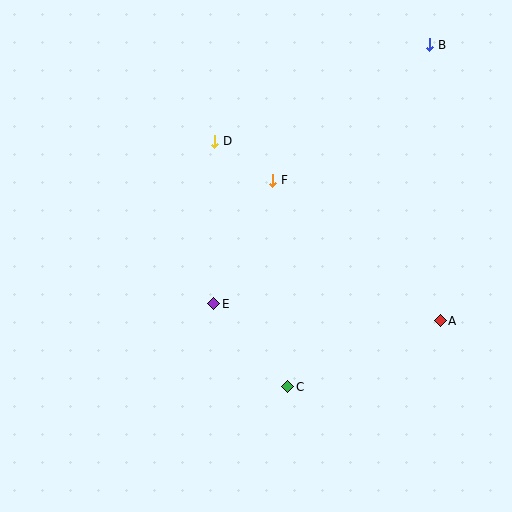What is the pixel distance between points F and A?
The distance between F and A is 219 pixels.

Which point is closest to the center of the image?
Point E at (214, 304) is closest to the center.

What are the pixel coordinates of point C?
Point C is at (288, 387).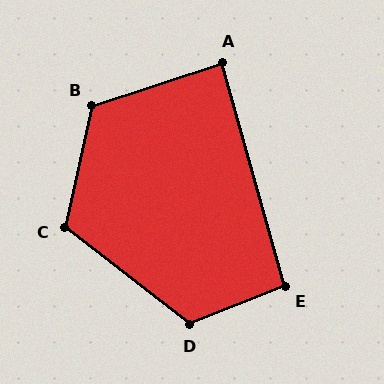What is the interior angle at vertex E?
Approximately 96 degrees (obtuse).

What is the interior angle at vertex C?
Approximately 115 degrees (obtuse).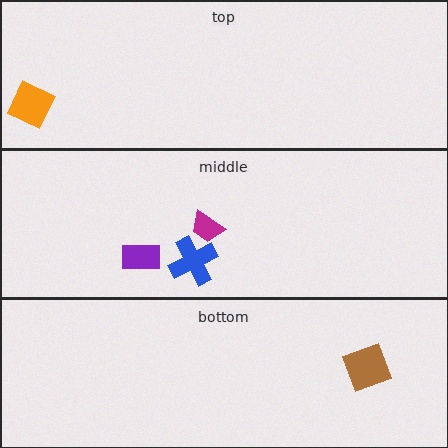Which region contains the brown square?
The bottom region.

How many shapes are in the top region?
1.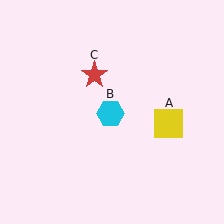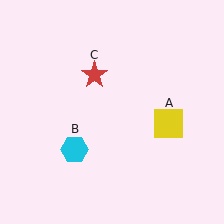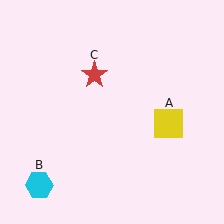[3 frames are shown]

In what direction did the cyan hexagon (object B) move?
The cyan hexagon (object B) moved down and to the left.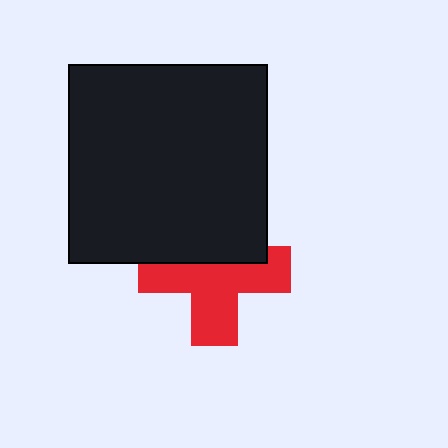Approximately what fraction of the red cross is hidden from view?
Roughly 39% of the red cross is hidden behind the black square.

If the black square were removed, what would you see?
You would see the complete red cross.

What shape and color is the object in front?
The object in front is a black square.